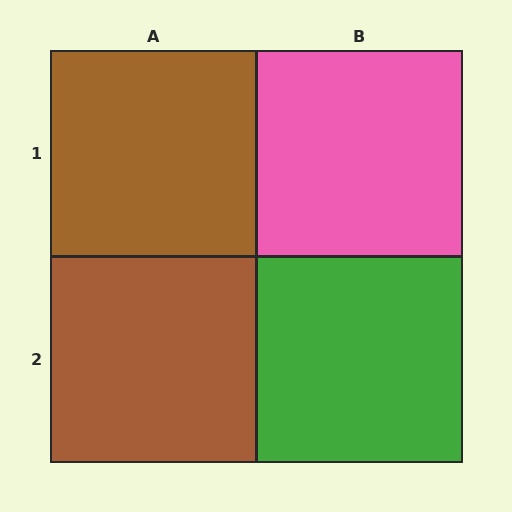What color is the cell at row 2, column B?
Green.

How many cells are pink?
1 cell is pink.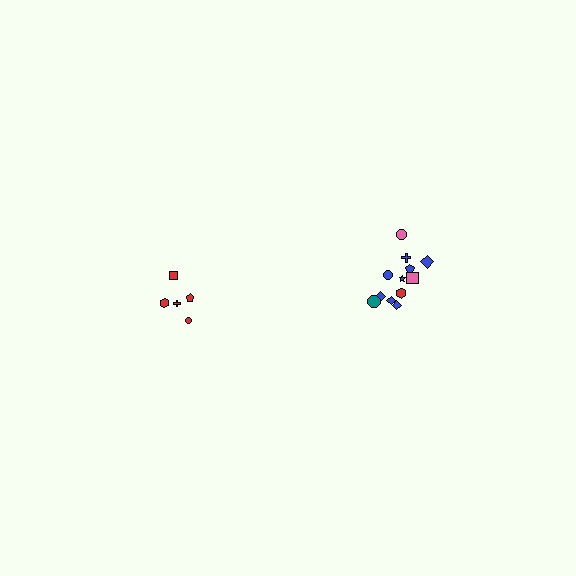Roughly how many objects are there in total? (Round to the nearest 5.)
Roughly 15 objects in total.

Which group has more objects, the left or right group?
The right group.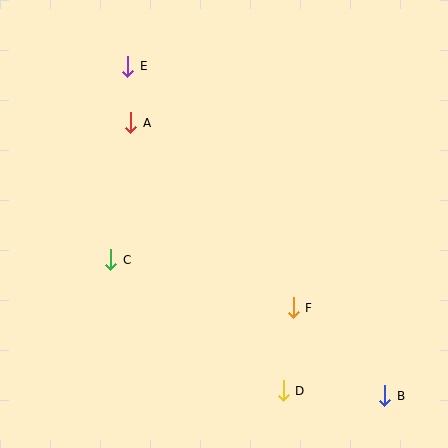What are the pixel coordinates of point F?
Point F is at (293, 308).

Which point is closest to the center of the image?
Point F at (293, 308) is closest to the center.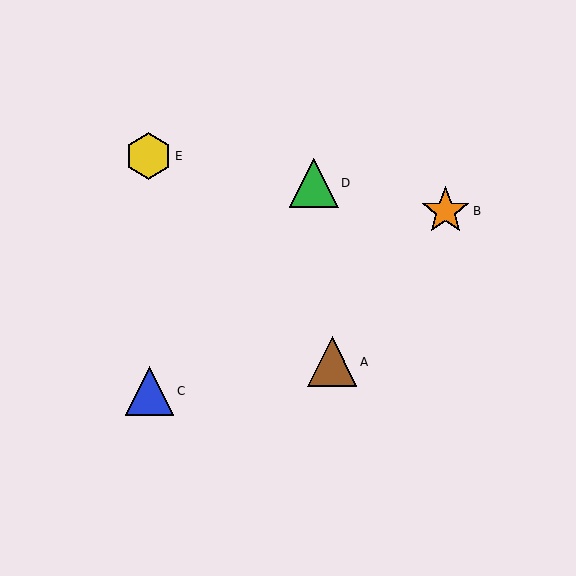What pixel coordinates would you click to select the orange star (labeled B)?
Click at (446, 211) to select the orange star B.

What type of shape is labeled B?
Shape B is an orange star.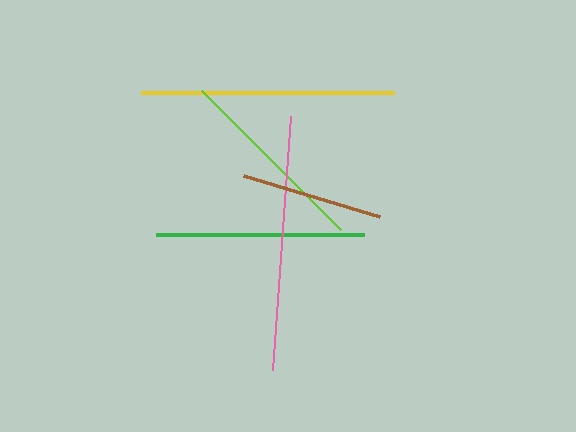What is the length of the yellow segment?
The yellow segment is approximately 253 pixels long.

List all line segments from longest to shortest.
From longest to shortest: pink, yellow, green, lime, brown.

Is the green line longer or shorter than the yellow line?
The yellow line is longer than the green line.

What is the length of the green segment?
The green segment is approximately 208 pixels long.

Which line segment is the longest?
The pink line is the longest at approximately 255 pixels.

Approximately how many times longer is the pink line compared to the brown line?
The pink line is approximately 1.8 times the length of the brown line.